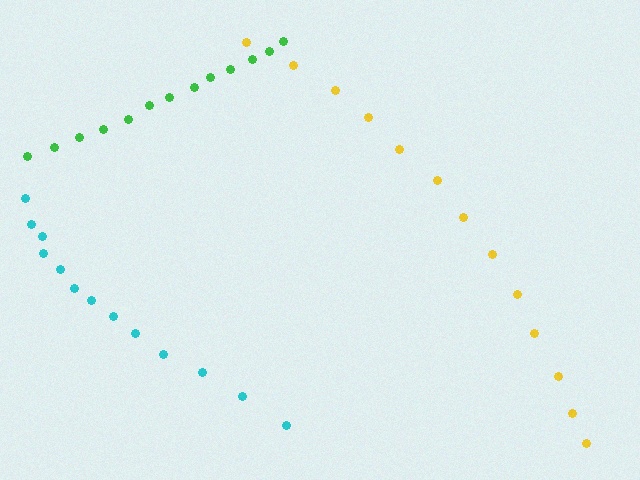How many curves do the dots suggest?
There are 3 distinct paths.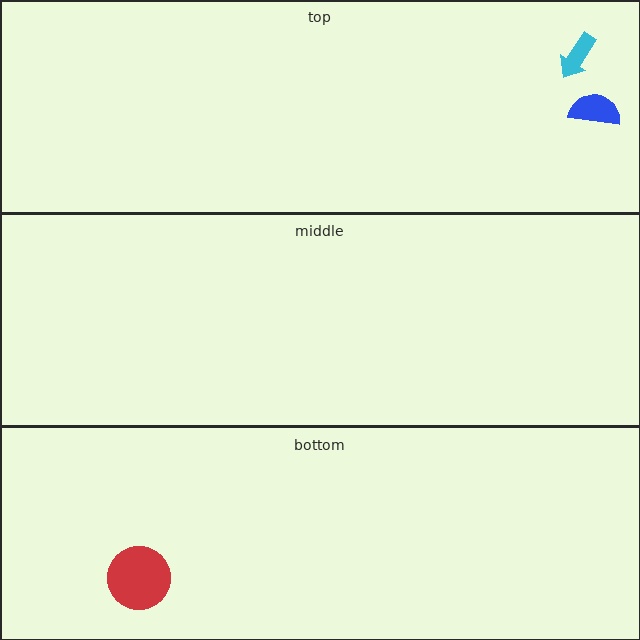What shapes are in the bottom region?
The red circle.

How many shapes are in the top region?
2.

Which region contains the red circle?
The bottom region.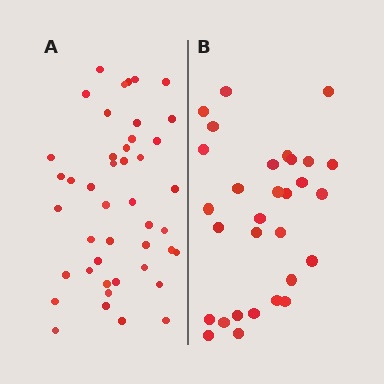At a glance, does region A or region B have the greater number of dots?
Region A (the left region) has more dots.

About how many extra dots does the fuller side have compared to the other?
Region A has approximately 15 more dots than region B.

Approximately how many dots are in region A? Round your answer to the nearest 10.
About 40 dots. (The exact count is 44, which rounds to 40.)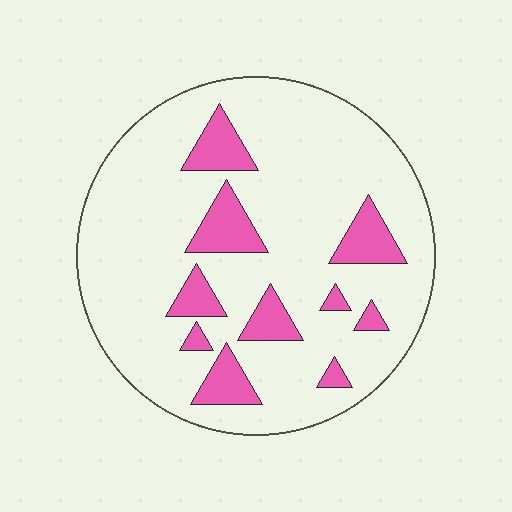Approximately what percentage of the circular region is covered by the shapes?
Approximately 15%.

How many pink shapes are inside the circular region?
10.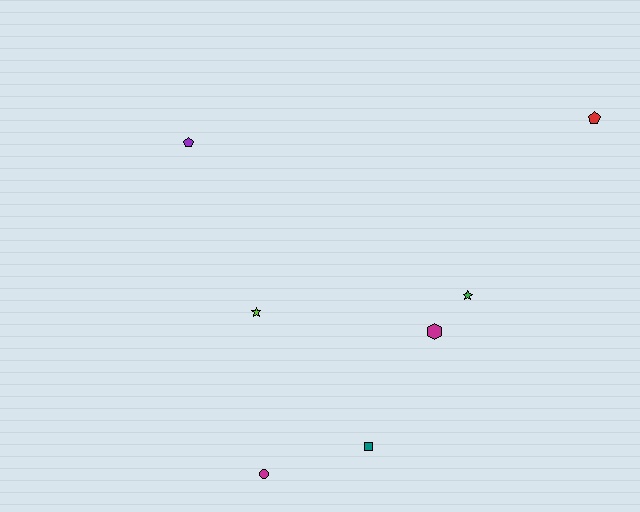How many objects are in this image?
There are 7 objects.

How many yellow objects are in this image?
There are no yellow objects.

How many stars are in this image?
There are 2 stars.